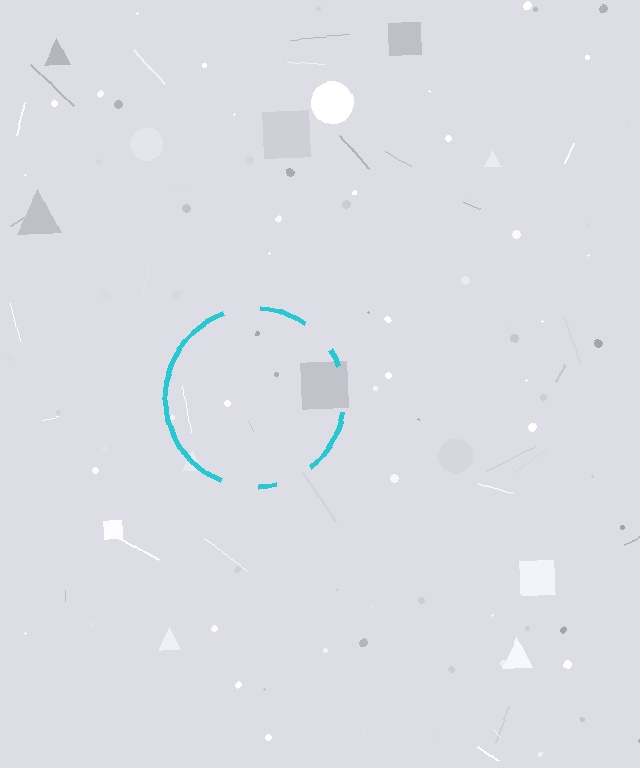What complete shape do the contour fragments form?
The contour fragments form a circle.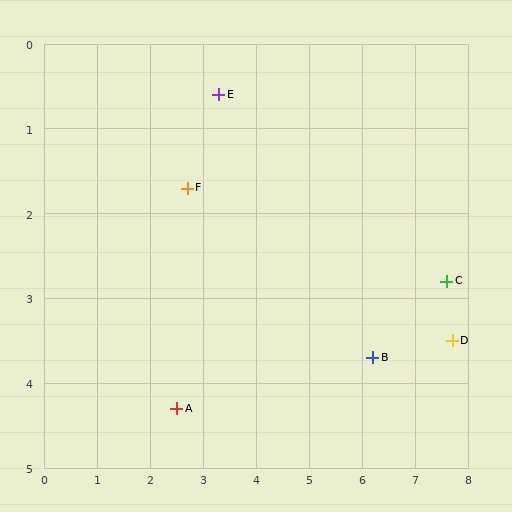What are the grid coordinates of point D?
Point D is at approximately (7.7, 3.5).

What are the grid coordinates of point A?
Point A is at approximately (2.5, 4.3).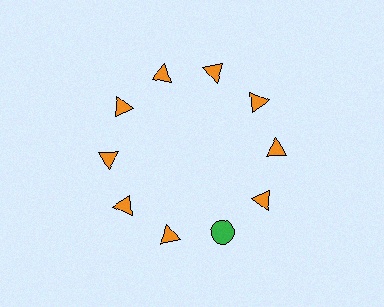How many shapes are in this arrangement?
There are 10 shapes arranged in a ring pattern.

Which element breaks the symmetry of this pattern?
The green circle at roughly the 5 o'clock position breaks the symmetry. All other shapes are orange triangles.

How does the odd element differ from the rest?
It differs in both color (green instead of orange) and shape (circle instead of triangle).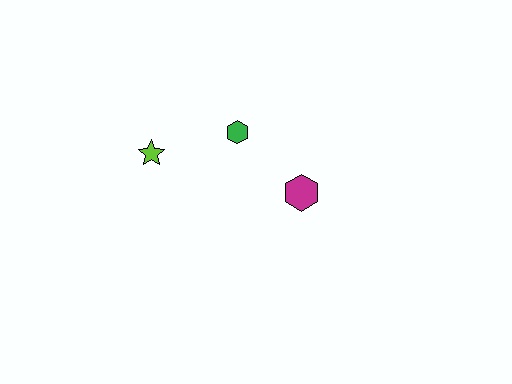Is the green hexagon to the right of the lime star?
Yes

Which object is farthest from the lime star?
The magenta hexagon is farthest from the lime star.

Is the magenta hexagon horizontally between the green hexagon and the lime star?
No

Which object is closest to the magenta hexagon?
The green hexagon is closest to the magenta hexagon.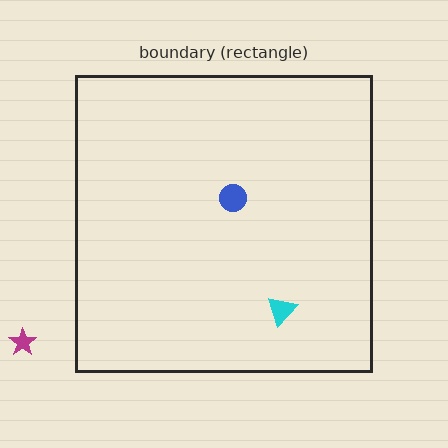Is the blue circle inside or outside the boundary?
Inside.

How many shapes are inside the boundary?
2 inside, 1 outside.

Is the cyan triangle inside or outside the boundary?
Inside.